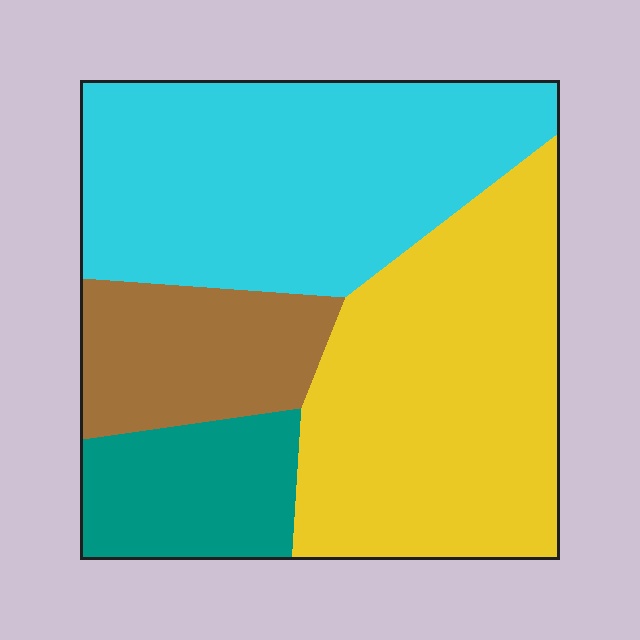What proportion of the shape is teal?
Teal takes up about one eighth (1/8) of the shape.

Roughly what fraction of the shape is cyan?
Cyan covers roughly 35% of the shape.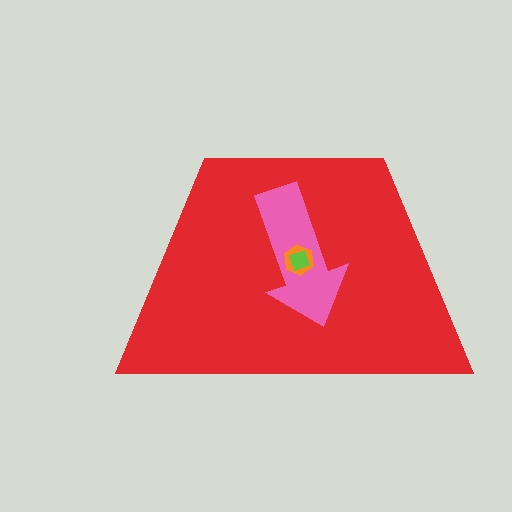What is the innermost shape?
The lime diamond.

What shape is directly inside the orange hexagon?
The lime diamond.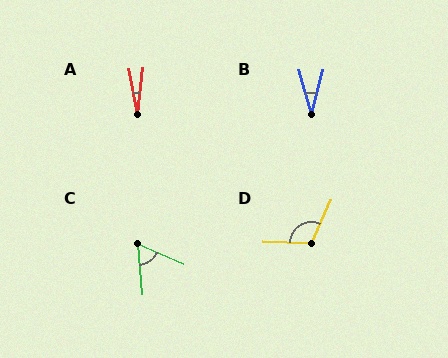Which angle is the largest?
D, at approximately 111 degrees.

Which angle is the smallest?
A, at approximately 17 degrees.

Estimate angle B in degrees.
Approximately 30 degrees.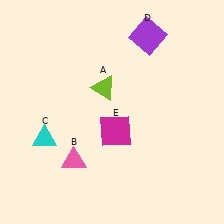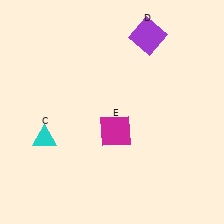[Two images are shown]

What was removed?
The lime triangle (A), the pink triangle (B) were removed in Image 2.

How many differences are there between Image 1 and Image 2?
There are 2 differences between the two images.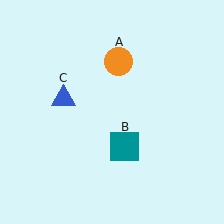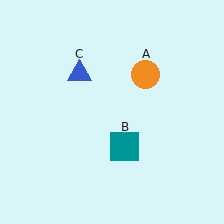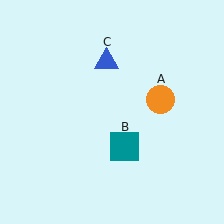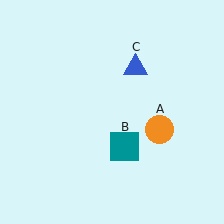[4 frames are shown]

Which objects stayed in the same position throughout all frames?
Teal square (object B) remained stationary.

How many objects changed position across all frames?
2 objects changed position: orange circle (object A), blue triangle (object C).